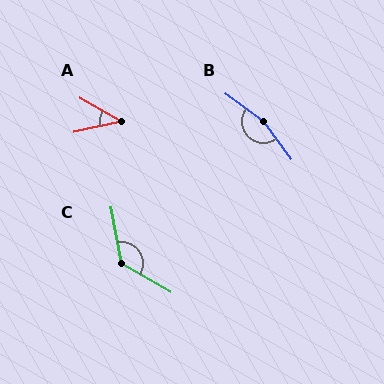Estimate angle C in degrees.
Approximately 131 degrees.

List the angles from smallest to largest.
A (42°), C (131°), B (163°).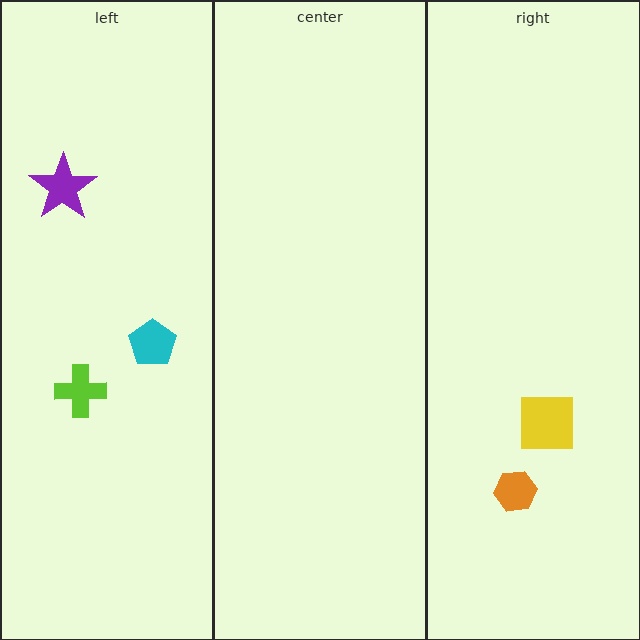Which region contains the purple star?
The left region.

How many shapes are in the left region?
3.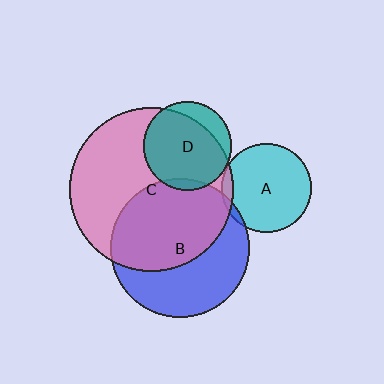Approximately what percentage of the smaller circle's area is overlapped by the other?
Approximately 5%.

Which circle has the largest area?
Circle C (pink).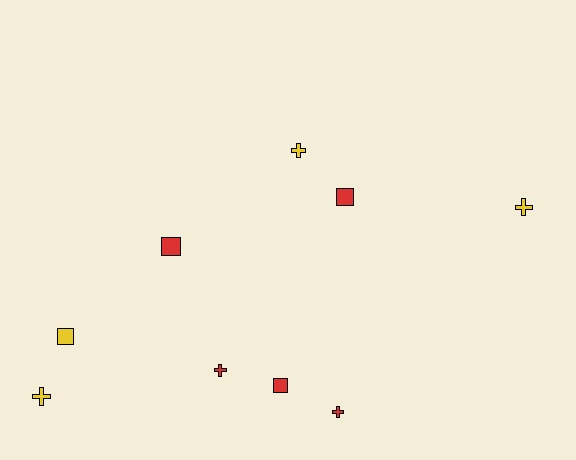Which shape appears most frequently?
Cross, with 5 objects.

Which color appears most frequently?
Red, with 5 objects.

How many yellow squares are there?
There is 1 yellow square.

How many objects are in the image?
There are 9 objects.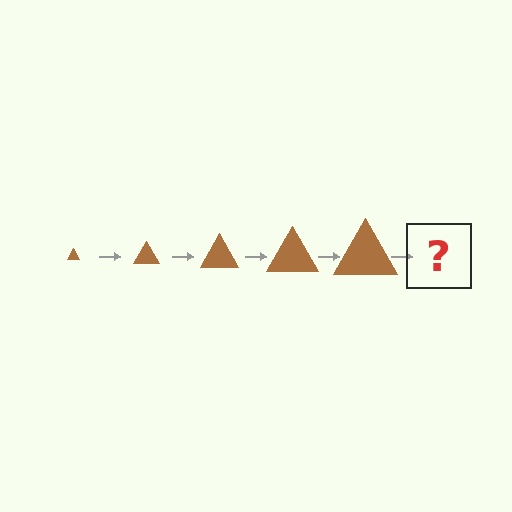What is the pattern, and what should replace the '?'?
The pattern is that the triangle gets progressively larger each step. The '?' should be a brown triangle, larger than the previous one.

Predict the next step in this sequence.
The next step is a brown triangle, larger than the previous one.